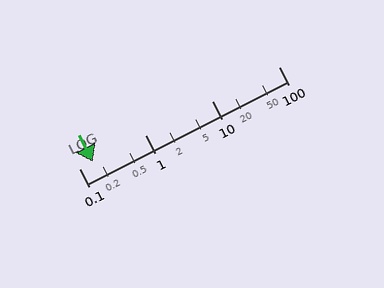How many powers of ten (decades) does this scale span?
The scale spans 3 decades, from 0.1 to 100.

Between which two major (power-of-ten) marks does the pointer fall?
The pointer is between 0.1 and 1.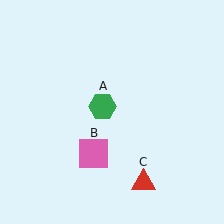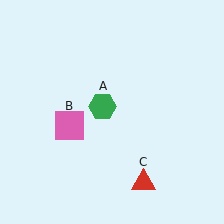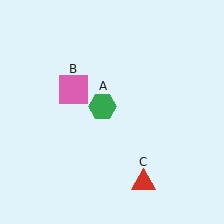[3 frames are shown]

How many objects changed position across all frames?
1 object changed position: pink square (object B).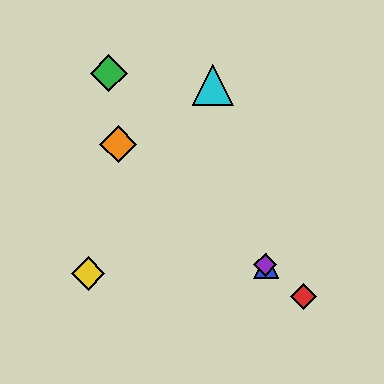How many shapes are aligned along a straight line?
4 shapes (the red diamond, the blue triangle, the purple diamond, the orange diamond) are aligned along a straight line.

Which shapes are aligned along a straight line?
The red diamond, the blue triangle, the purple diamond, the orange diamond are aligned along a straight line.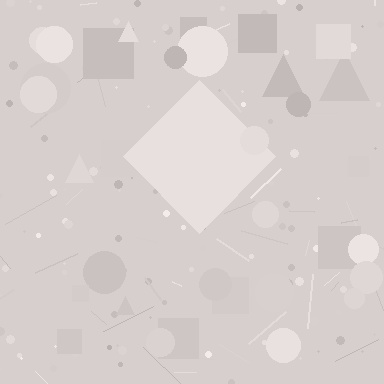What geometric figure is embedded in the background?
A diamond is embedded in the background.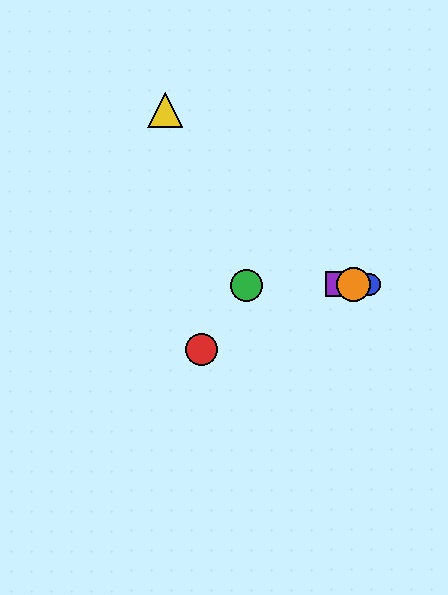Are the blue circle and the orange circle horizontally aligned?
Yes, both are at y≈285.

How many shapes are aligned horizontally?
4 shapes (the blue circle, the green circle, the purple square, the orange circle) are aligned horizontally.